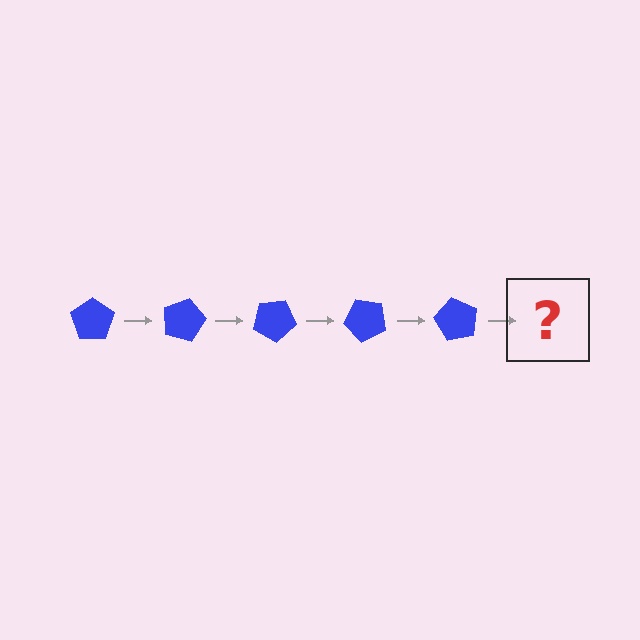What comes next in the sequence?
The next element should be a blue pentagon rotated 75 degrees.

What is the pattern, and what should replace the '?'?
The pattern is that the pentagon rotates 15 degrees each step. The '?' should be a blue pentagon rotated 75 degrees.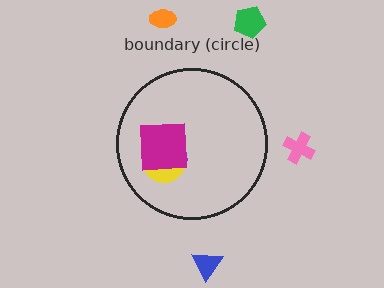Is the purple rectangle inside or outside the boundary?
Inside.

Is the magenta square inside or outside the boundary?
Inside.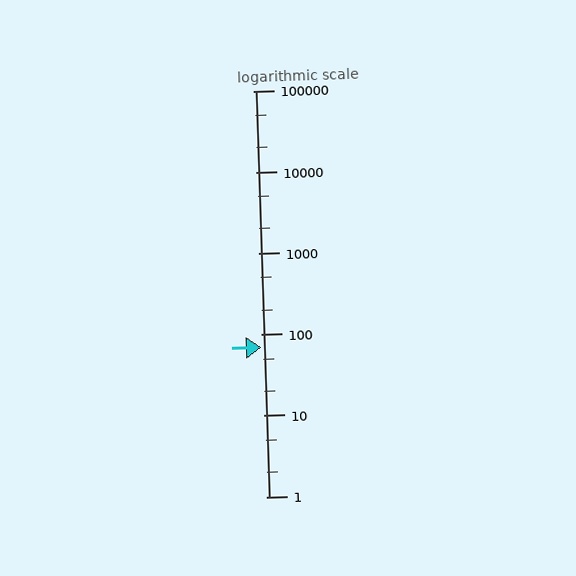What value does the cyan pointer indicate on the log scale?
The pointer indicates approximately 70.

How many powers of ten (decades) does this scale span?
The scale spans 5 decades, from 1 to 100000.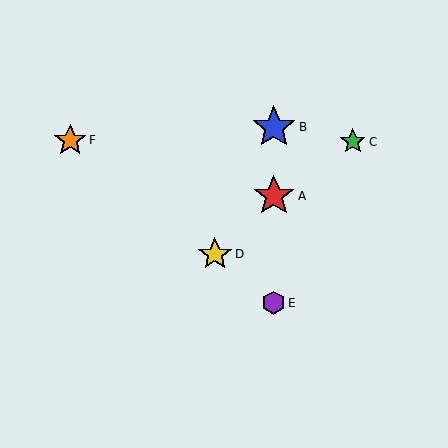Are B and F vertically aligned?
No, B is at x≈274 and F is at x≈70.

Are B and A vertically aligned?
Yes, both are at x≈274.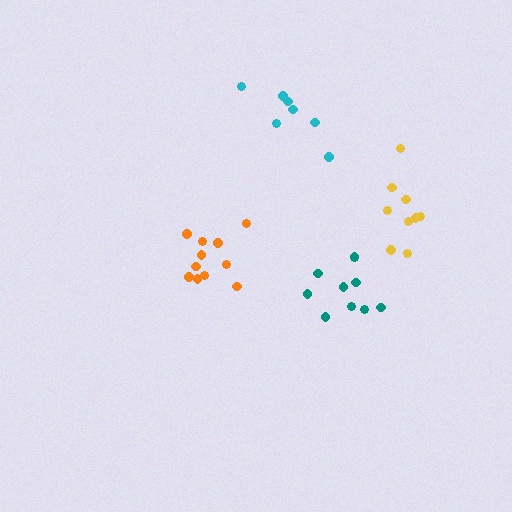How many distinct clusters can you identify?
There are 4 distinct clusters.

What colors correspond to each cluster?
The clusters are colored: teal, orange, cyan, yellow.